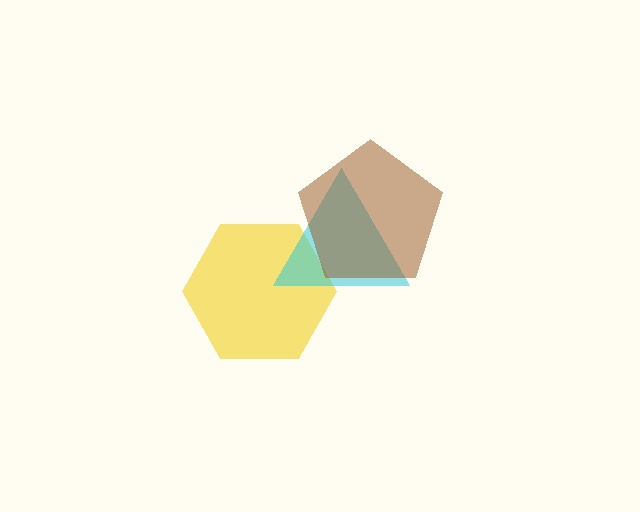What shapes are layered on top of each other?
The layered shapes are: a yellow hexagon, a cyan triangle, a brown pentagon.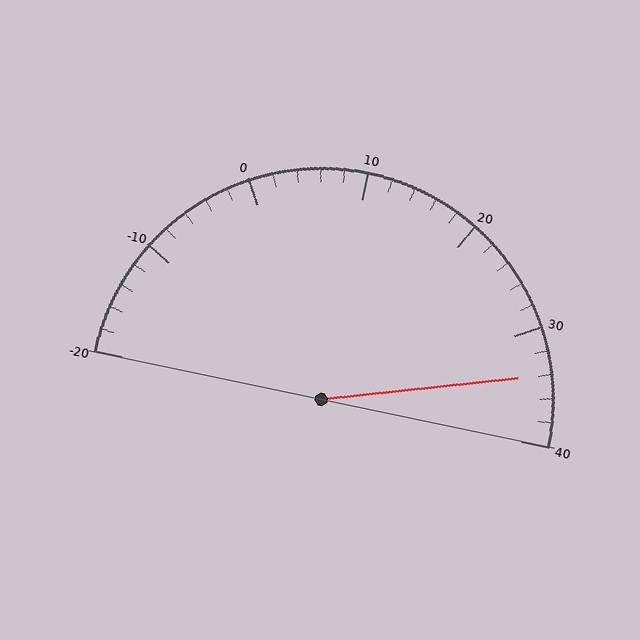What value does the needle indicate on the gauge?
The needle indicates approximately 34.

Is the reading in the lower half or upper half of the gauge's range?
The reading is in the upper half of the range (-20 to 40).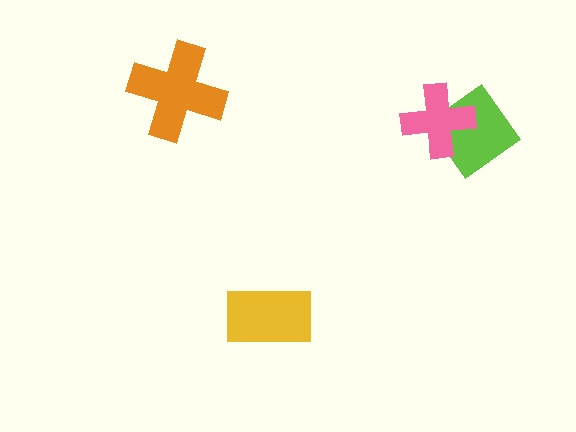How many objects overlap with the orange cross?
0 objects overlap with the orange cross.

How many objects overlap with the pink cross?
1 object overlaps with the pink cross.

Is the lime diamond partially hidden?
Yes, it is partially covered by another shape.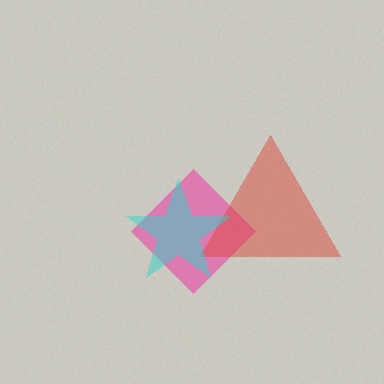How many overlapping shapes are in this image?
There are 3 overlapping shapes in the image.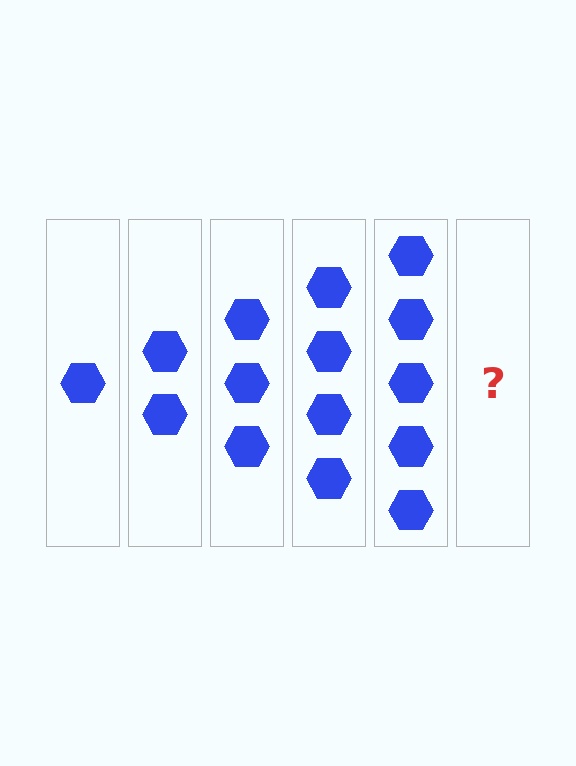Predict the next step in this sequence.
The next step is 6 hexagons.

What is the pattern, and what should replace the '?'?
The pattern is that each step adds one more hexagon. The '?' should be 6 hexagons.